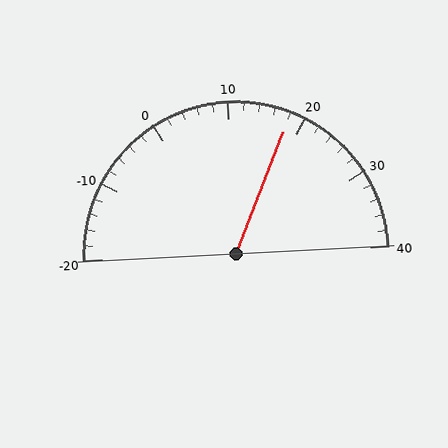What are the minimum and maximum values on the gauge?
The gauge ranges from -20 to 40.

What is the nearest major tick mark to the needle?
The nearest major tick mark is 20.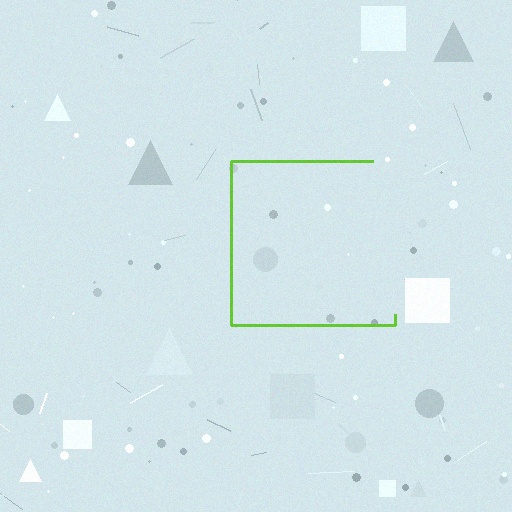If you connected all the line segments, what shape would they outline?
They would outline a square.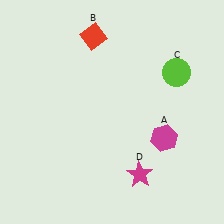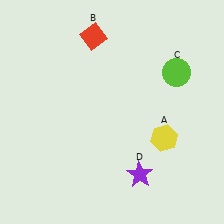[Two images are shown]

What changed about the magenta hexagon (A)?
In Image 1, A is magenta. In Image 2, it changed to yellow.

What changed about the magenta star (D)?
In Image 1, D is magenta. In Image 2, it changed to purple.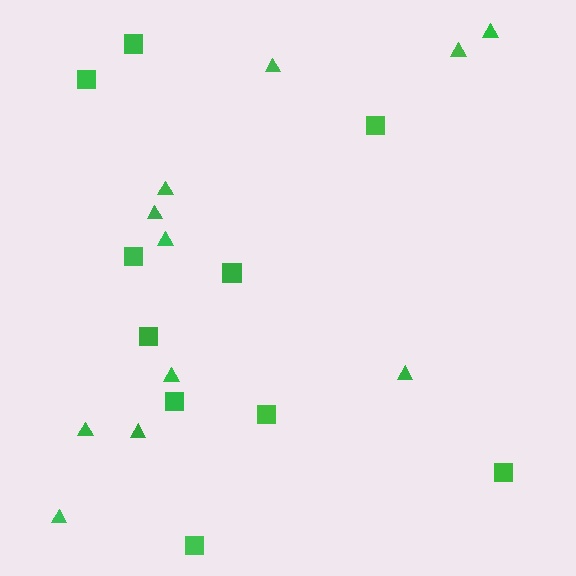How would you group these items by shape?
There are 2 groups: one group of squares (10) and one group of triangles (11).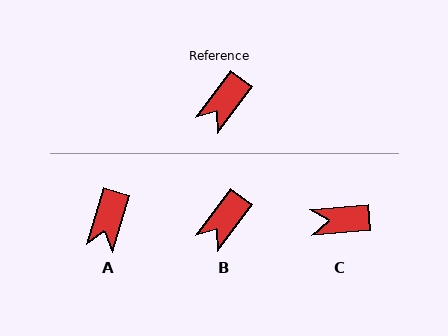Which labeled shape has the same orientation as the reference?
B.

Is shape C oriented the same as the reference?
No, it is off by about 48 degrees.